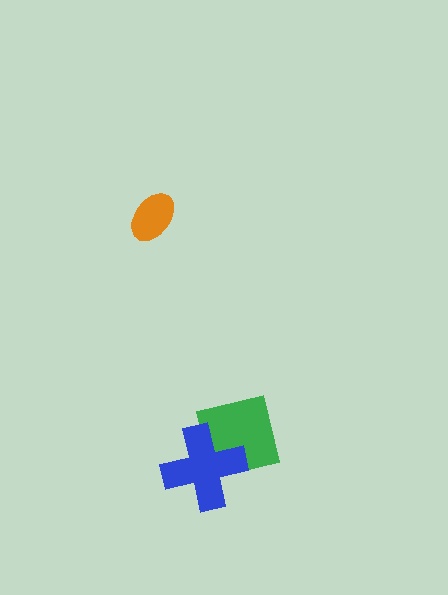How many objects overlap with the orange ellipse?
0 objects overlap with the orange ellipse.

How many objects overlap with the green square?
1 object overlaps with the green square.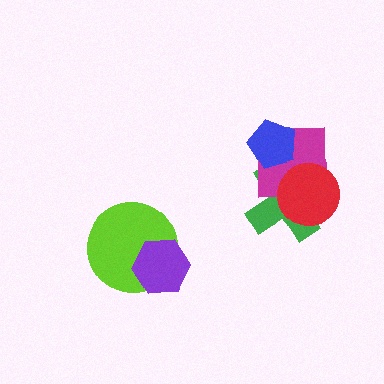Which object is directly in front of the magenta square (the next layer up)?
The red circle is directly in front of the magenta square.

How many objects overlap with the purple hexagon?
1 object overlaps with the purple hexagon.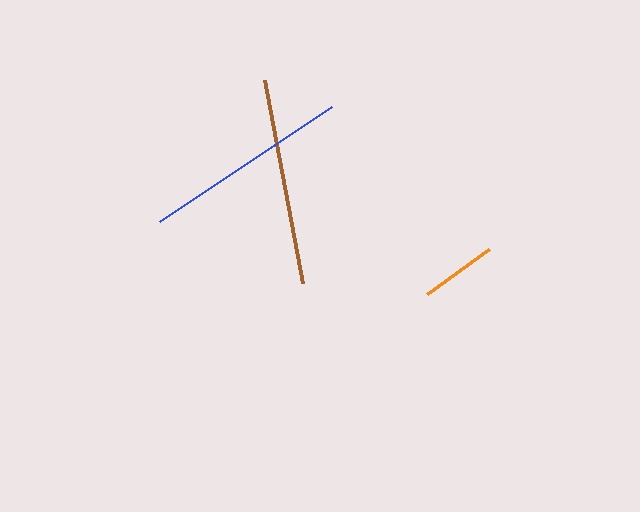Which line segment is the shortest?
The orange line is the shortest at approximately 77 pixels.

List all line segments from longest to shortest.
From longest to shortest: blue, brown, orange.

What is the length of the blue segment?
The blue segment is approximately 207 pixels long.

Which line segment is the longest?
The blue line is the longest at approximately 207 pixels.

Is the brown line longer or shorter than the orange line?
The brown line is longer than the orange line.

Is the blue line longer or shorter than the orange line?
The blue line is longer than the orange line.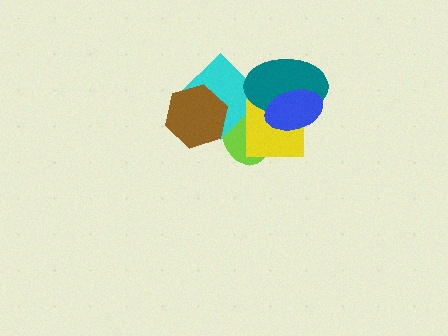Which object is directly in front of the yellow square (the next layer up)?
The teal ellipse is directly in front of the yellow square.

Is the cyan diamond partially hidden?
Yes, it is partially covered by another shape.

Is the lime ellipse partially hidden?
Yes, it is partially covered by another shape.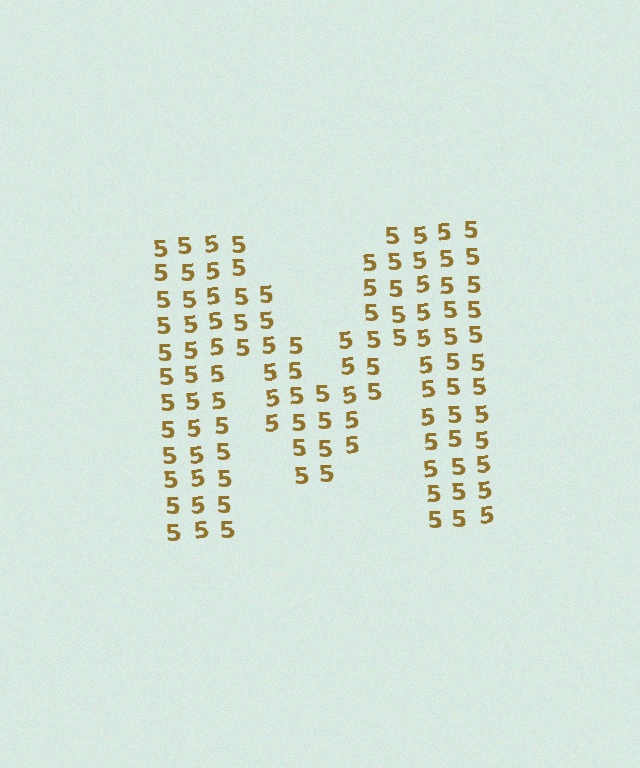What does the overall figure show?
The overall figure shows the letter M.